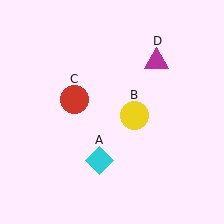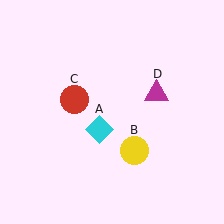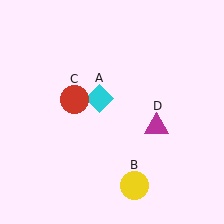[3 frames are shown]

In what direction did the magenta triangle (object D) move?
The magenta triangle (object D) moved down.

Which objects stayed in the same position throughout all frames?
Red circle (object C) remained stationary.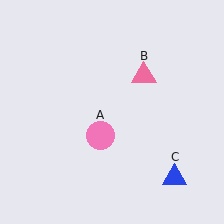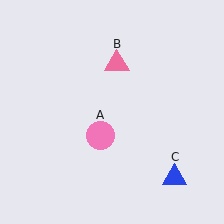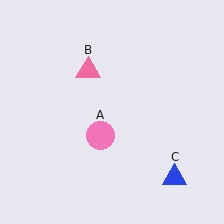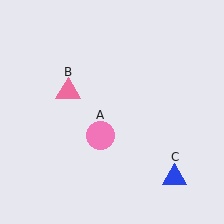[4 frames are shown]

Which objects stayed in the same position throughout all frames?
Pink circle (object A) and blue triangle (object C) remained stationary.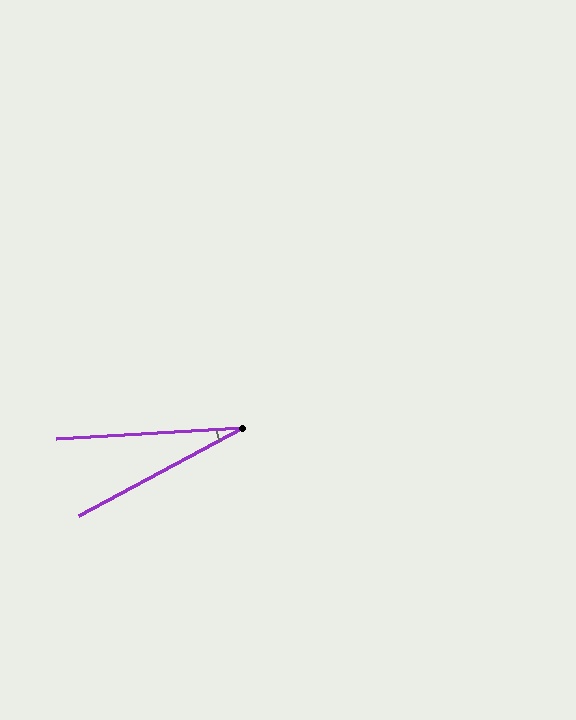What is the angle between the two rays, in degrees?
Approximately 25 degrees.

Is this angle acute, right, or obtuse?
It is acute.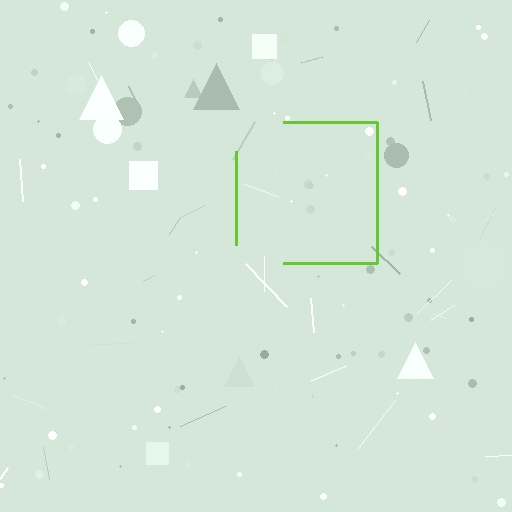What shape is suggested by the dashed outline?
The dashed outline suggests a square.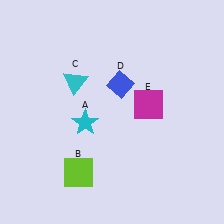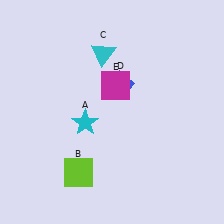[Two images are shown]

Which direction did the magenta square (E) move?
The magenta square (E) moved left.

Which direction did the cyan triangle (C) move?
The cyan triangle (C) moved up.